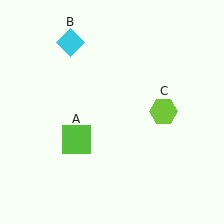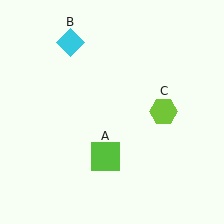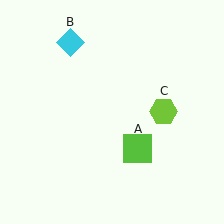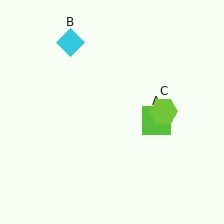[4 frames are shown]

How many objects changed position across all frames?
1 object changed position: lime square (object A).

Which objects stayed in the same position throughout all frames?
Cyan diamond (object B) and lime hexagon (object C) remained stationary.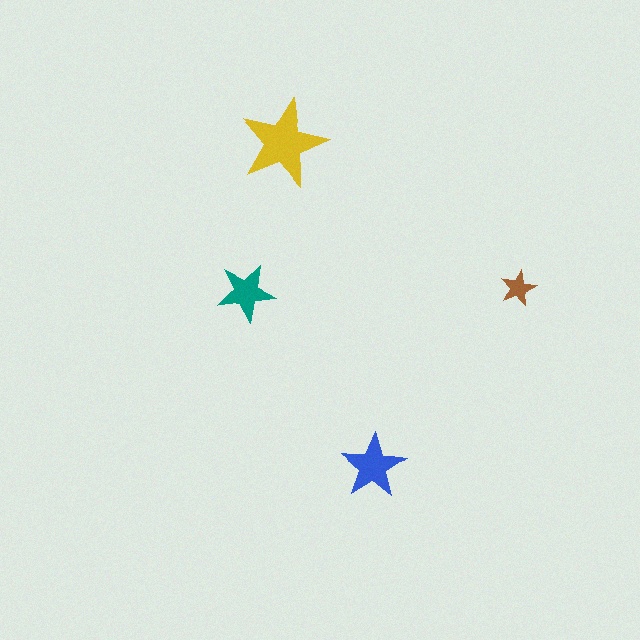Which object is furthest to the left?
The teal star is leftmost.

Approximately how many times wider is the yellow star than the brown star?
About 2.5 times wider.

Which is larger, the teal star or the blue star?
The blue one.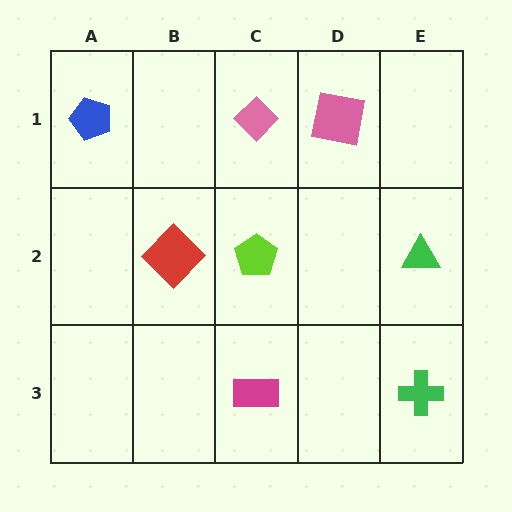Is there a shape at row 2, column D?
No, that cell is empty.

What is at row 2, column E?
A green triangle.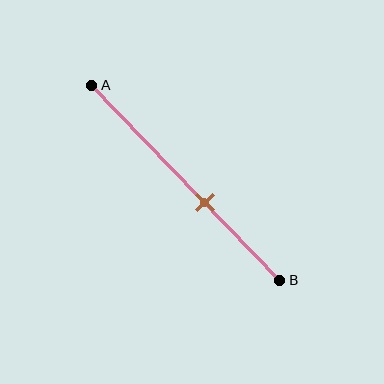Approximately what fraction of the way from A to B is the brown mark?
The brown mark is approximately 60% of the way from A to B.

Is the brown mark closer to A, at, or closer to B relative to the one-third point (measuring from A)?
The brown mark is closer to point B than the one-third point of segment AB.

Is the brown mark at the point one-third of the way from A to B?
No, the mark is at about 60% from A, not at the 33% one-third point.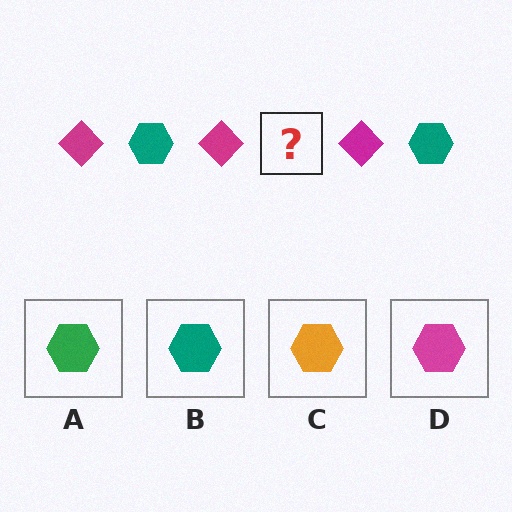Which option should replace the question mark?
Option B.